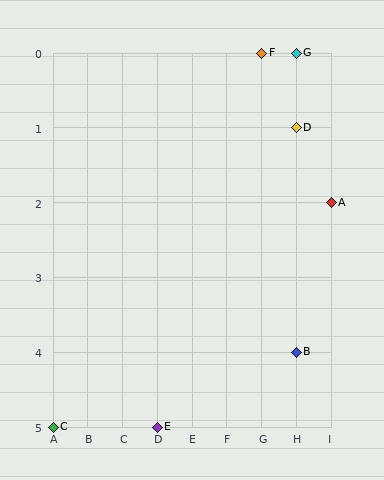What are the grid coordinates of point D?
Point D is at grid coordinates (H, 1).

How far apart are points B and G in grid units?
Points B and G are 4 rows apart.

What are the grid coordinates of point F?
Point F is at grid coordinates (G, 0).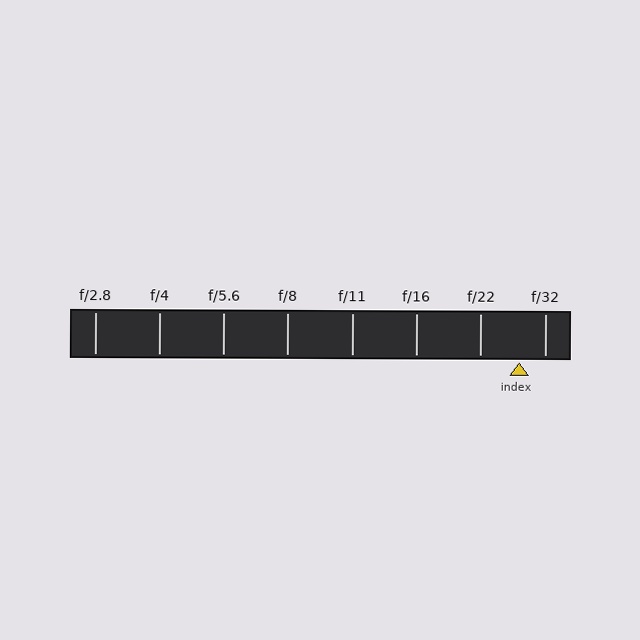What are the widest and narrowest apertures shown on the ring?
The widest aperture shown is f/2.8 and the narrowest is f/32.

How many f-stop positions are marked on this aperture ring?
There are 8 f-stop positions marked.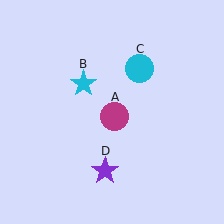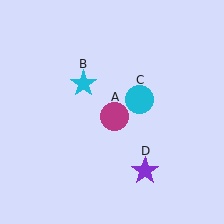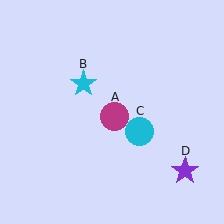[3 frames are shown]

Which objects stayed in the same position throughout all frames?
Magenta circle (object A) and cyan star (object B) remained stationary.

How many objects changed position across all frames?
2 objects changed position: cyan circle (object C), purple star (object D).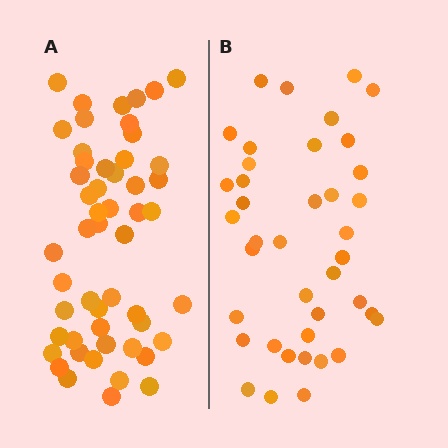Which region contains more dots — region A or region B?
Region A (the left region) has more dots.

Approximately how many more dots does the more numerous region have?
Region A has roughly 12 or so more dots than region B.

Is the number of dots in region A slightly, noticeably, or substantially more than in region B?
Region A has noticeably more, but not dramatically so. The ratio is roughly 1.3 to 1.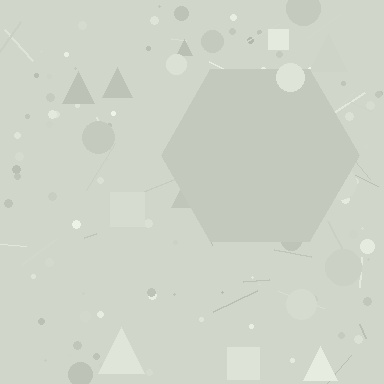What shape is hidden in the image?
A hexagon is hidden in the image.